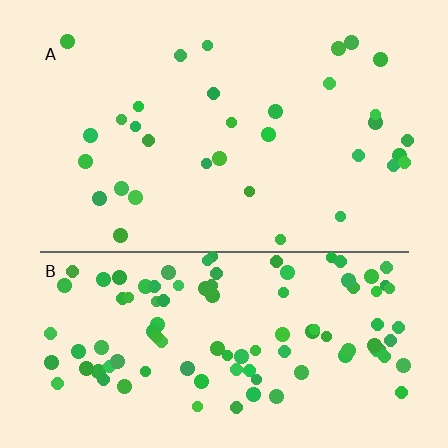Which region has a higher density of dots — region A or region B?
B (the bottom).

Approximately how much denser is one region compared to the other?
Approximately 3.1× — region B over region A.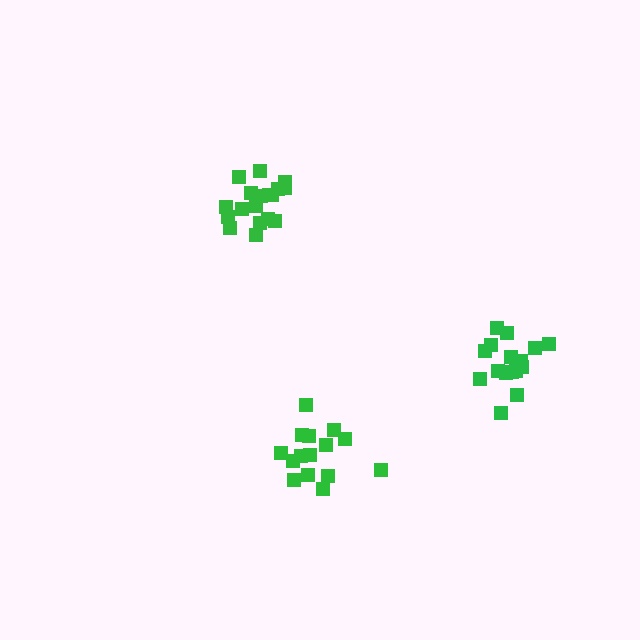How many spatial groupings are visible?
There are 3 spatial groupings.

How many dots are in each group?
Group 1: 18 dots, Group 2: 17 dots, Group 3: 15 dots (50 total).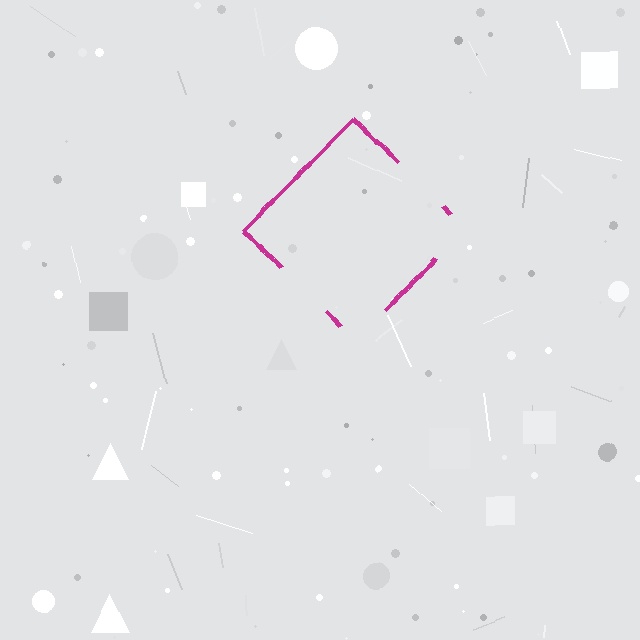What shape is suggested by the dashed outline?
The dashed outline suggests a diamond.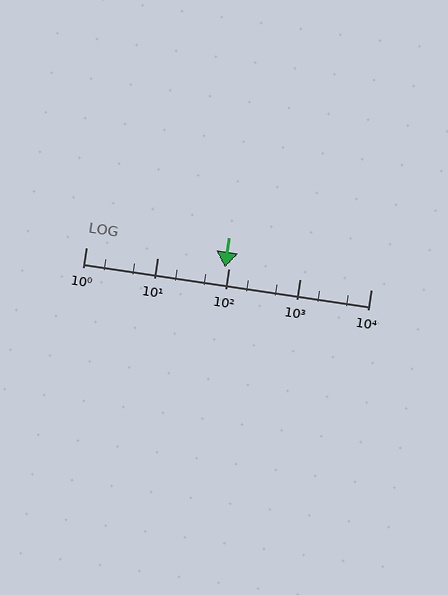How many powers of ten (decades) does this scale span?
The scale spans 4 decades, from 1 to 10000.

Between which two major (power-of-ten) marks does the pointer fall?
The pointer is between 10 and 100.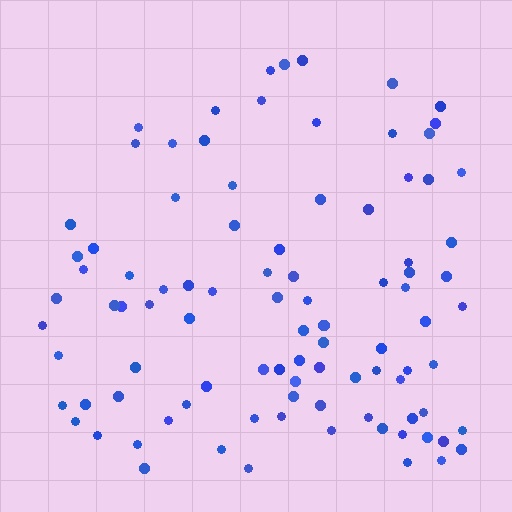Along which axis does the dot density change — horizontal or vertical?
Vertical.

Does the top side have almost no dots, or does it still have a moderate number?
Still a moderate number, just noticeably fewer than the bottom.